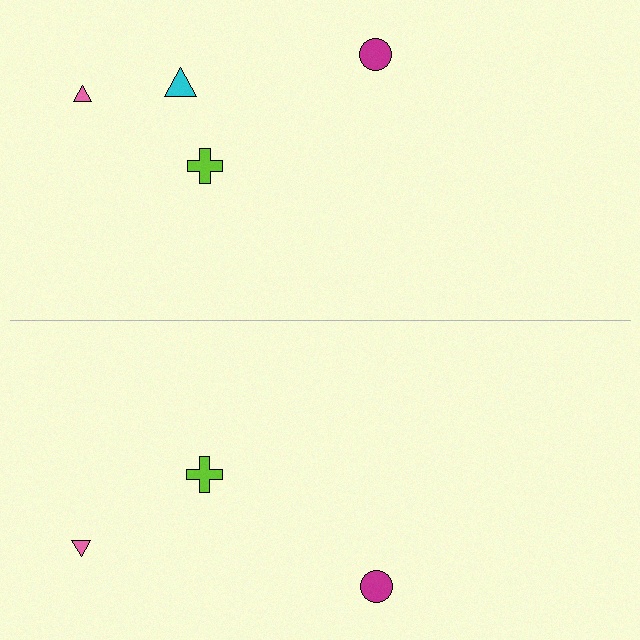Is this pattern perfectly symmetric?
No, the pattern is not perfectly symmetric. A cyan triangle is missing from the bottom side.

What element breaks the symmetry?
A cyan triangle is missing from the bottom side.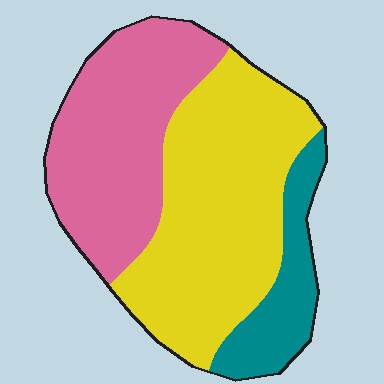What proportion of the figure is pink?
Pink takes up between a third and a half of the figure.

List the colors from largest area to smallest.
From largest to smallest: yellow, pink, teal.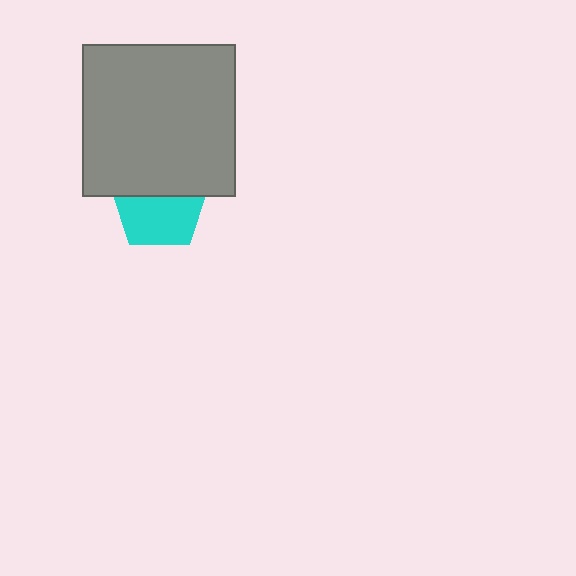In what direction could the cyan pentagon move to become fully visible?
The cyan pentagon could move down. That would shift it out from behind the gray square entirely.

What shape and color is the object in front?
The object in front is a gray square.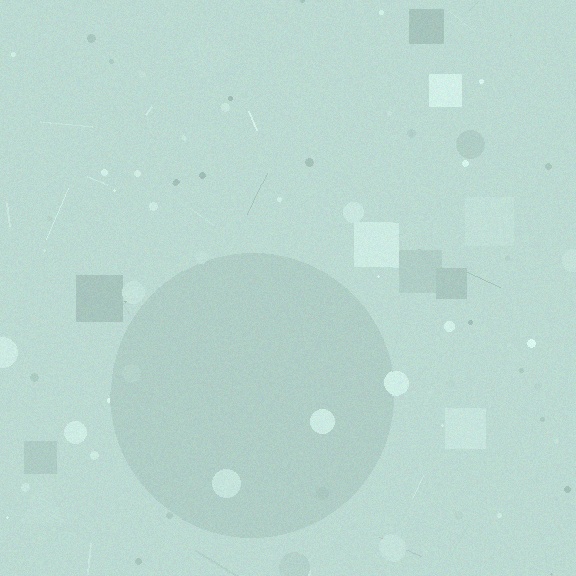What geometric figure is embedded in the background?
A circle is embedded in the background.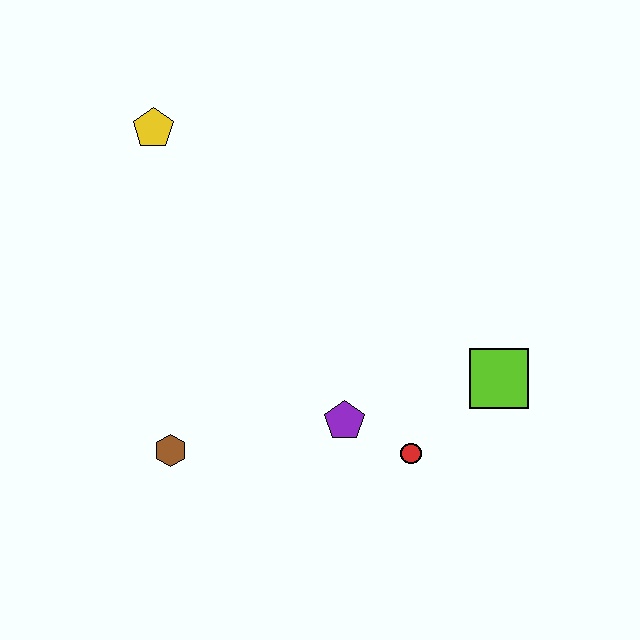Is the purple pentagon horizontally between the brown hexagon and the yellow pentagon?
No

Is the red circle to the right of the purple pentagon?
Yes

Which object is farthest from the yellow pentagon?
The lime square is farthest from the yellow pentagon.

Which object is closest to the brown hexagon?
The purple pentagon is closest to the brown hexagon.